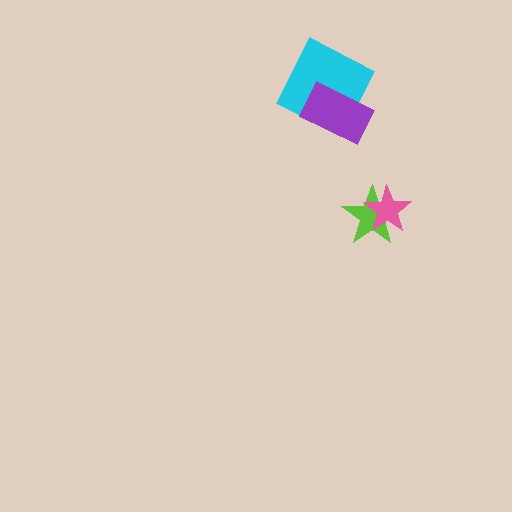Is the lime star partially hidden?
Yes, it is partially covered by another shape.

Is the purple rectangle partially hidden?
No, no other shape covers it.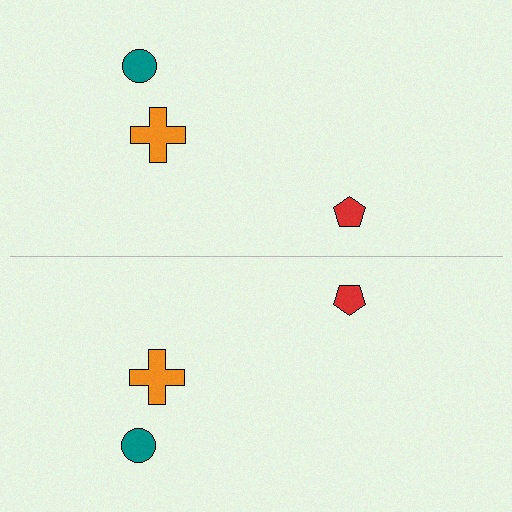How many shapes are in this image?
There are 6 shapes in this image.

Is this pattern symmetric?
Yes, this pattern has bilateral (reflection) symmetry.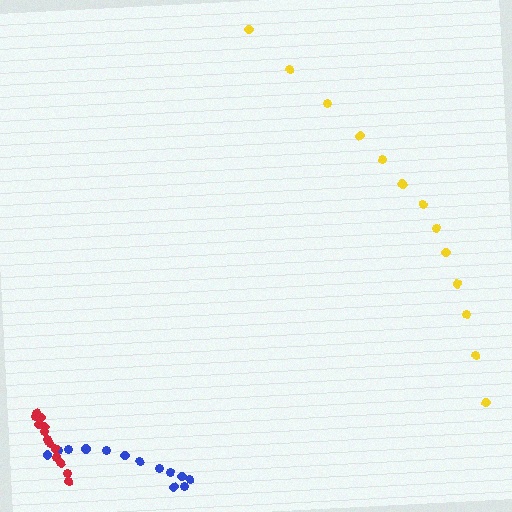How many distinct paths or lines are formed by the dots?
There are 3 distinct paths.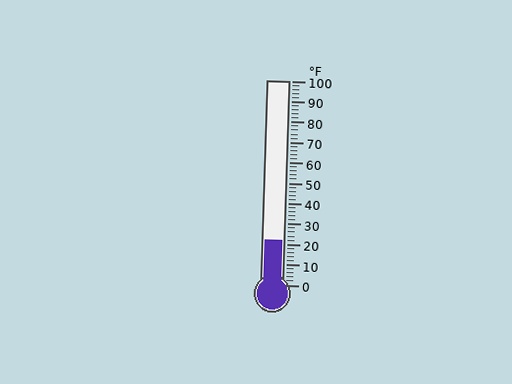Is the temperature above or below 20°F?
The temperature is above 20°F.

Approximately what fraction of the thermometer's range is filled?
The thermometer is filled to approximately 20% of its range.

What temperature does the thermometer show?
The thermometer shows approximately 22°F.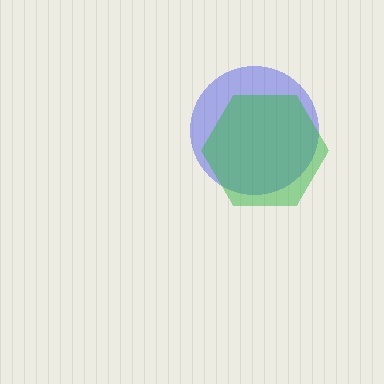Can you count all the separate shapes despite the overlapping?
Yes, there are 2 separate shapes.